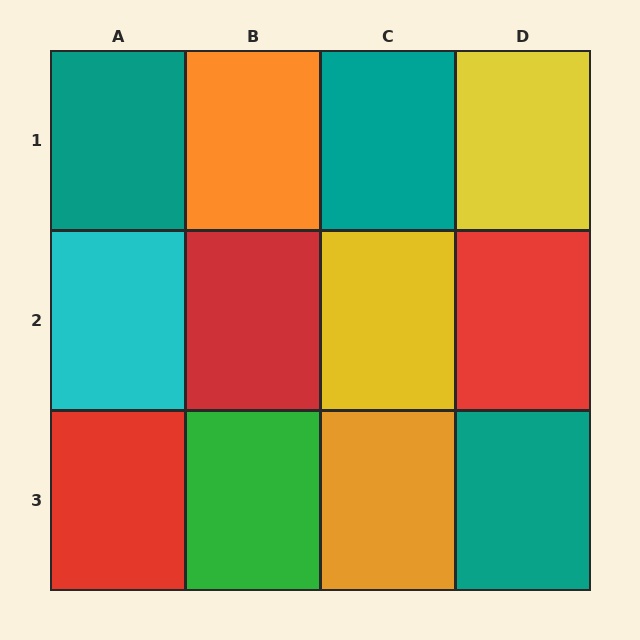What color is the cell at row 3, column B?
Green.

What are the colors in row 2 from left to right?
Cyan, red, yellow, red.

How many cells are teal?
3 cells are teal.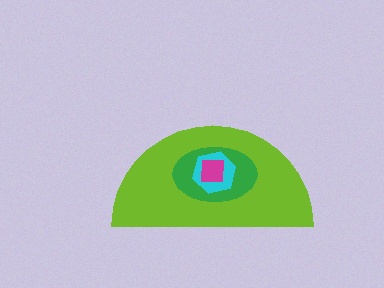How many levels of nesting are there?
4.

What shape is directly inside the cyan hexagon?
The magenta square.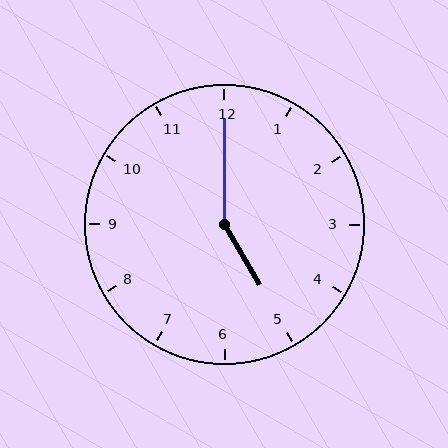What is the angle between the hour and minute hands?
Approximately 150 degrees.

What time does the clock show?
5:00.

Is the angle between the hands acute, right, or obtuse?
It is obtuse.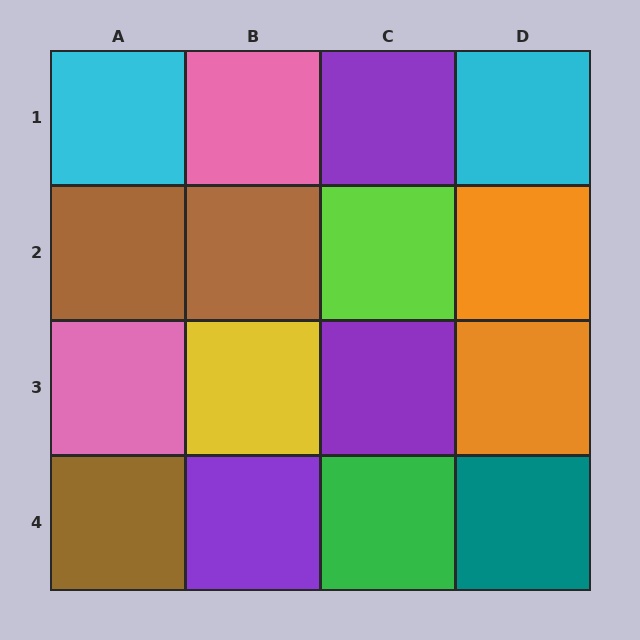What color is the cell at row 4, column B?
Purple.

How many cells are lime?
1 cell is lime.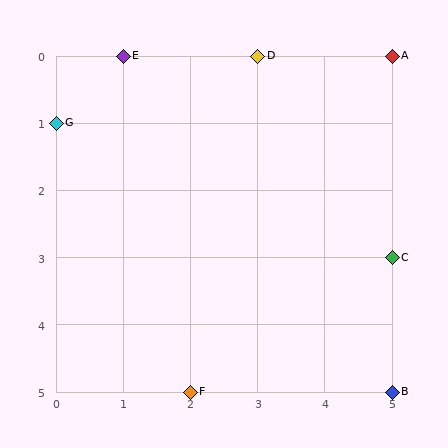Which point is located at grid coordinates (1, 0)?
Point E is at (1, 0).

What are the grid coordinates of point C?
Point C is at grid coordinates (5, 3).